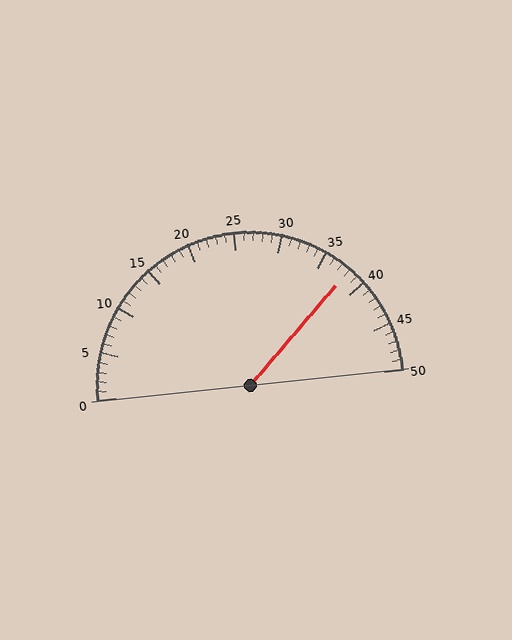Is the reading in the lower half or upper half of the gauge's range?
The reading is in the upper half of the range (0 to 50).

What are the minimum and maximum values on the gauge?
The gauge ranges from 0 to 50.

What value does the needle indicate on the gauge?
The needle indicates approximately 38.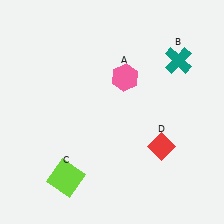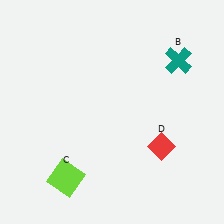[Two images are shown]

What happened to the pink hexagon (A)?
The pink hexagon (A) was removed in Image 2. It was in the top-right area of Image 1.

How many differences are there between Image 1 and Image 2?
There is 1 difference between the two images.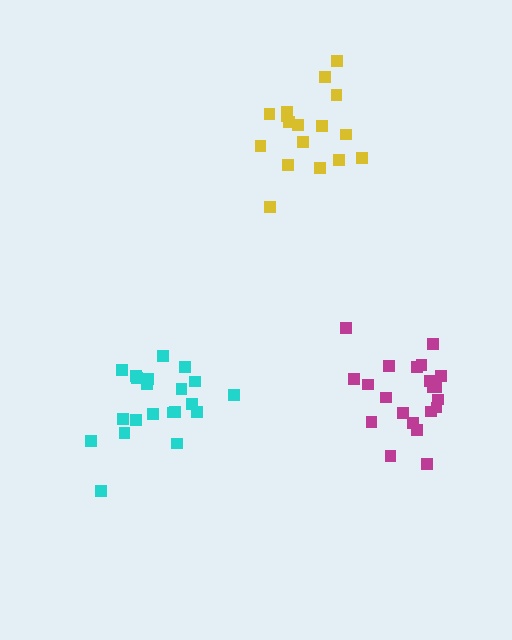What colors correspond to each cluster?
The clusters are colored: yellow, cyan, magenta.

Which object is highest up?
The yellow cluster is topmost.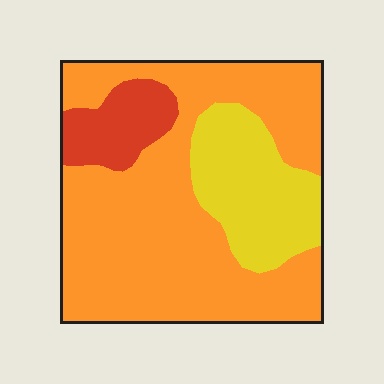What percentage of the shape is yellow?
Yellow takes up about one fifth (1/5) of the shape.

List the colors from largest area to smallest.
From largest to smallest: orange, yellow, red.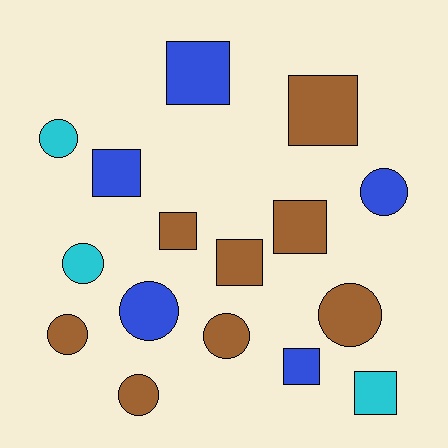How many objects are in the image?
There are 16 objects.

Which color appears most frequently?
Brown, with 8 objects.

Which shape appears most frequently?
Square, with 8 objects.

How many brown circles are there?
There are 4 brown circles.